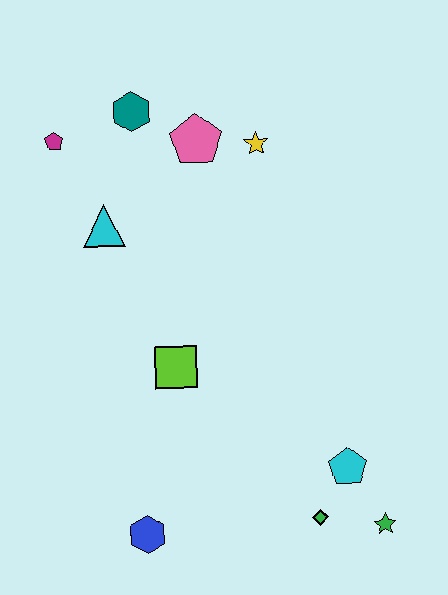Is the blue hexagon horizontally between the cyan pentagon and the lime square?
No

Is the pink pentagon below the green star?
No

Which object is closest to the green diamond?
The cyan pentagon is closest to the green diamond.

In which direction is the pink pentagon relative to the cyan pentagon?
The pink pentagon is above the cyan pentagon.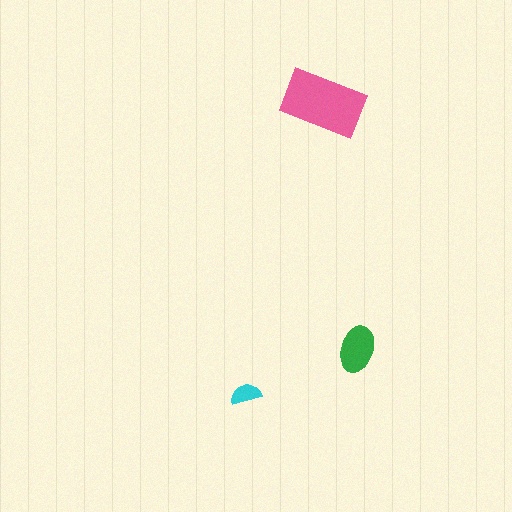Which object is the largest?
The pink rectangle.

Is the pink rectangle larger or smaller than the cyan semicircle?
Larger.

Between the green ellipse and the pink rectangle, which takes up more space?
The pink rectangle.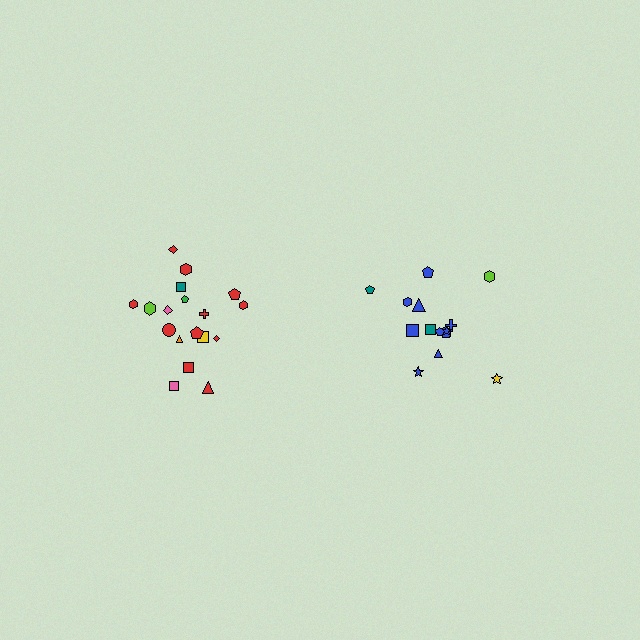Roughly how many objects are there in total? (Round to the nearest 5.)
Roughly 35 objects in total.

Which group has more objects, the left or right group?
The left group.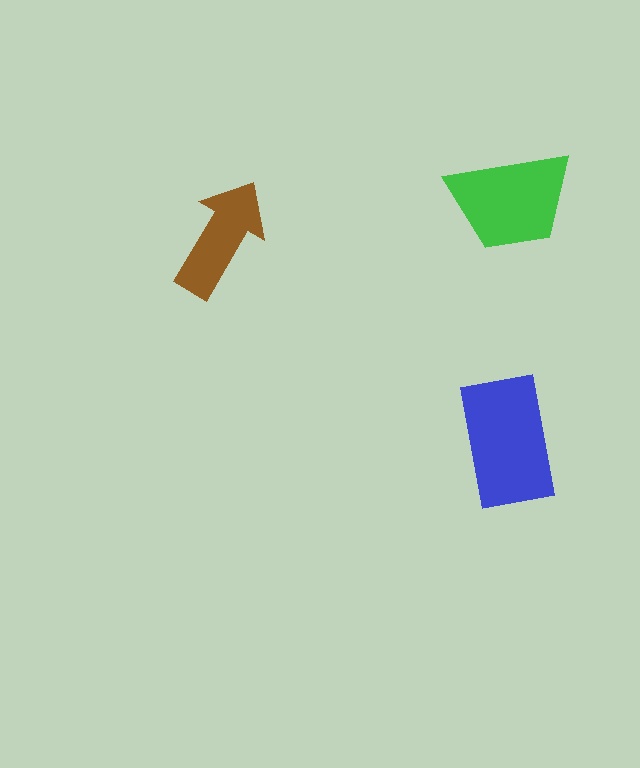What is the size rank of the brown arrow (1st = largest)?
3rd.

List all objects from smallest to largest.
The brown arrow, the green trapezoid, the blue rectangle.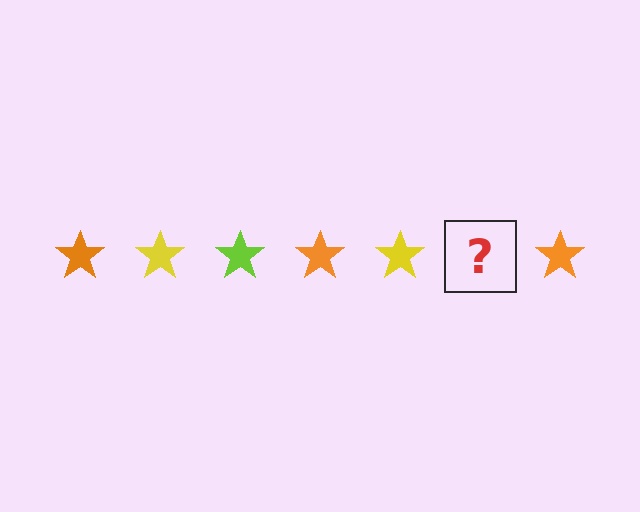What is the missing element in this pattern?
The missing element is a lime star.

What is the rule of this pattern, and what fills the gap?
The rule is that the pattern cycles through orange, yellow, lime stars. The gap should be filled with a lime star.